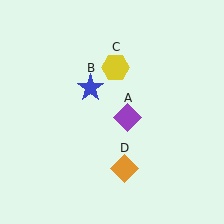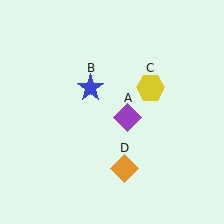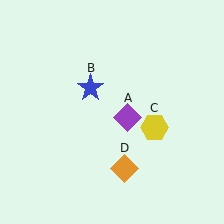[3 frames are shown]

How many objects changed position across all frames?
1 object changed position: yellow hexagon (object C).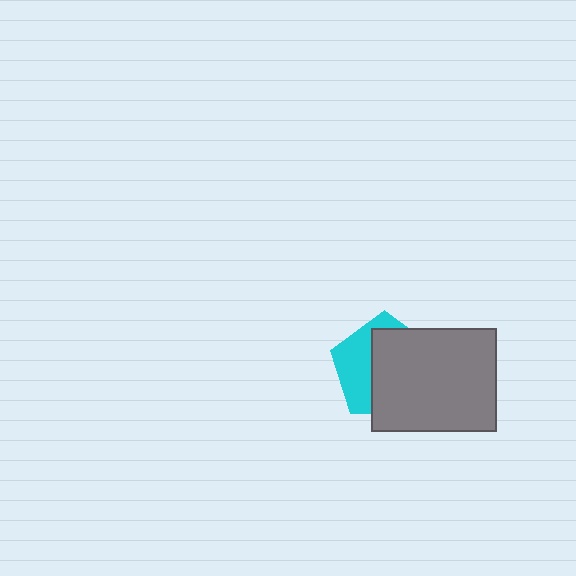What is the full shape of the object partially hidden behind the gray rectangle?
The partially hidden object is a cyan pentagon.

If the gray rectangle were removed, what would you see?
You would see the complete cyan pentagon.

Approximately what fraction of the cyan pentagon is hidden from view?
Roughly 62% of the cyan pentagon is hidden behind the gray rectangle.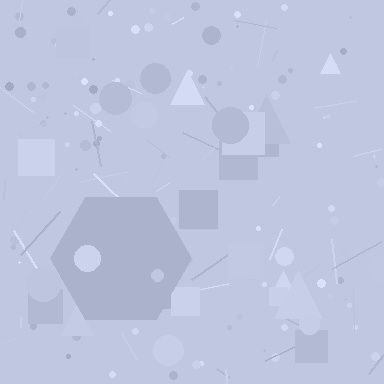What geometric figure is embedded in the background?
A hexagon is embedded in the background.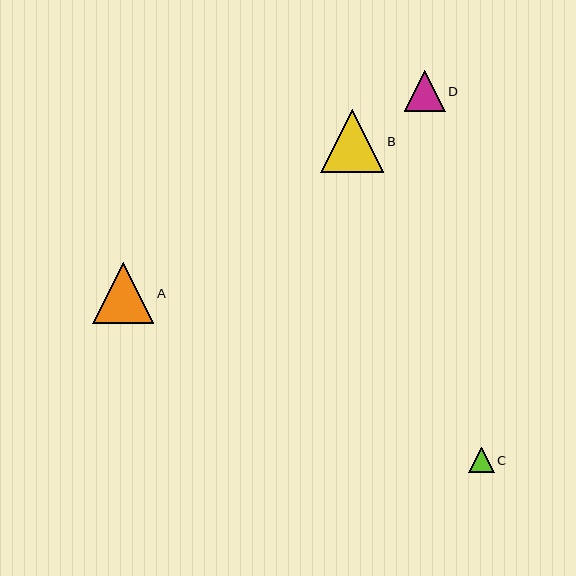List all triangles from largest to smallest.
From largest to smallest: B, A, D, C.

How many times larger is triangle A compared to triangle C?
Triangle A is approximately 2.4 times the size of triangle C.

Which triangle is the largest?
Triangle B is the largest with a size of approximately 64 pixels.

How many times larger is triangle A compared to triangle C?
Triangle A is approximately 2.4 times the size of triangle C.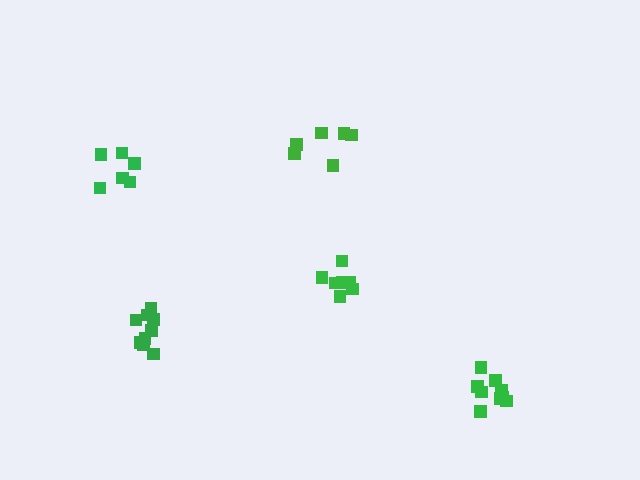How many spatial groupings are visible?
There are 5 spatial groupings.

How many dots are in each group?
Group 1: 6 dots, Group 2: 7 dots, Group 3: 6 dots, Group 4: 9 dots, Group 5: 9 dots (37 total).